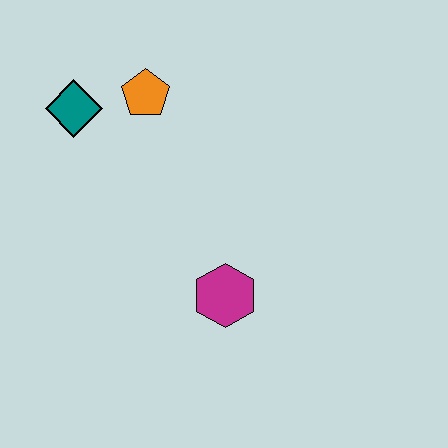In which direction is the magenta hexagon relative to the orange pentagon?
The magenta hexagon is below the orange pentagon.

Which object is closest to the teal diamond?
The orange pentagon is closest to the teal diamond.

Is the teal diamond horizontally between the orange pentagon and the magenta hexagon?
No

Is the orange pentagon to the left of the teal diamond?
No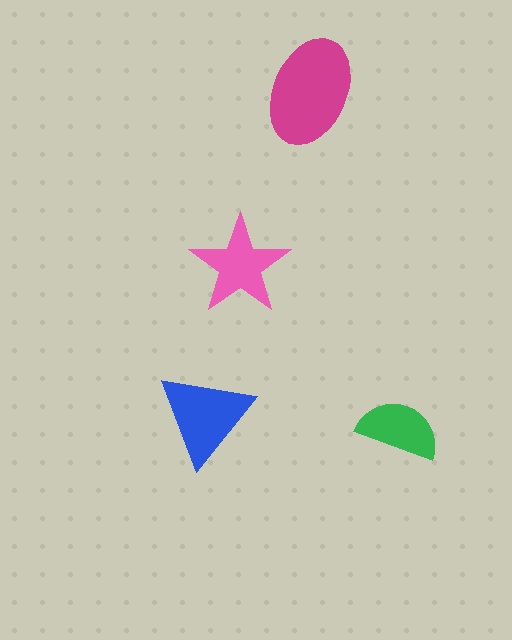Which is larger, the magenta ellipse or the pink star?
The magenta ellipse.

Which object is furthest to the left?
The blue triangle is leftmost.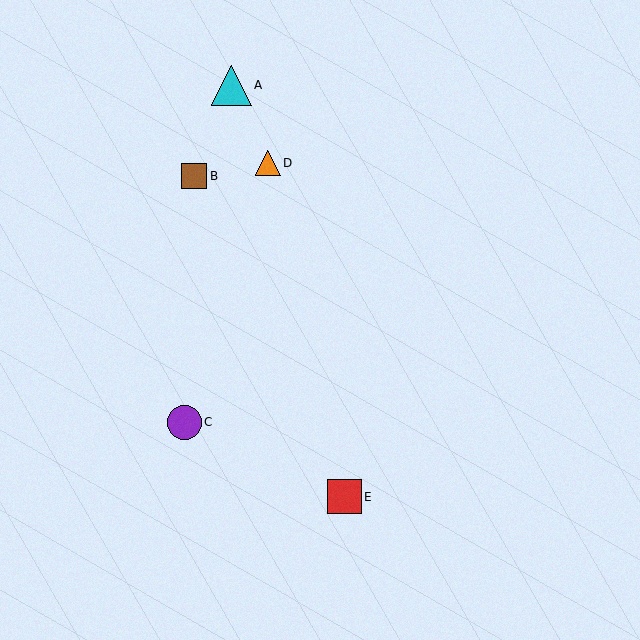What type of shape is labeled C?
Shape C is a purple circle.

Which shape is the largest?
The cyan triangle (labeled A) is the largest.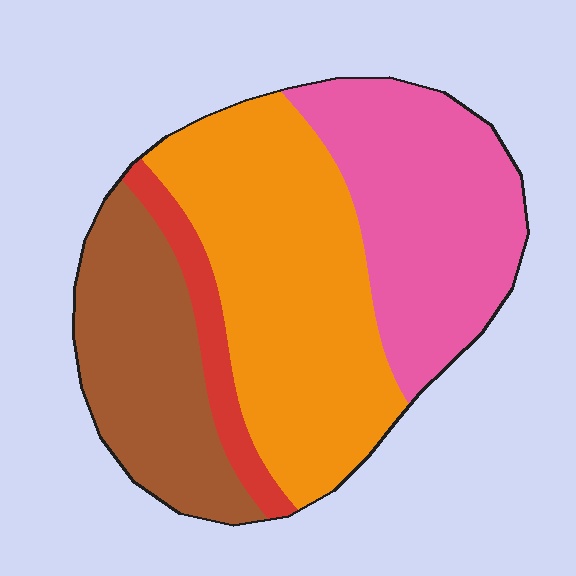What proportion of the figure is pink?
Pink covers about 30% of the figure.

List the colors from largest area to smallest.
From largest to smallest: orange, pink, brown, red.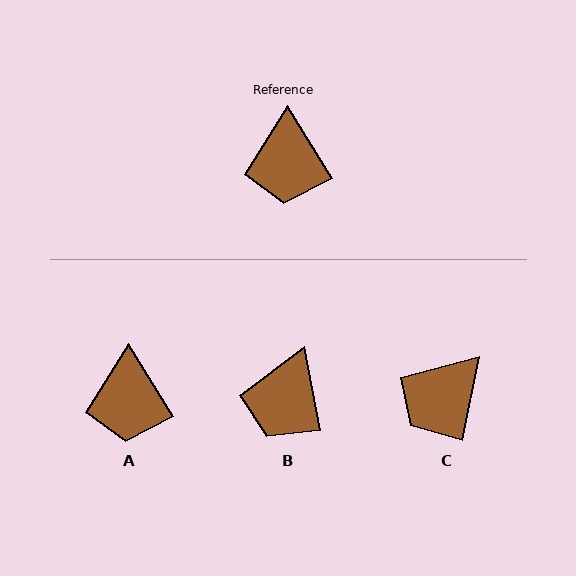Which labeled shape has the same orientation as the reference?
A.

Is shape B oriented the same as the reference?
No, it is off by about 21 degrees.